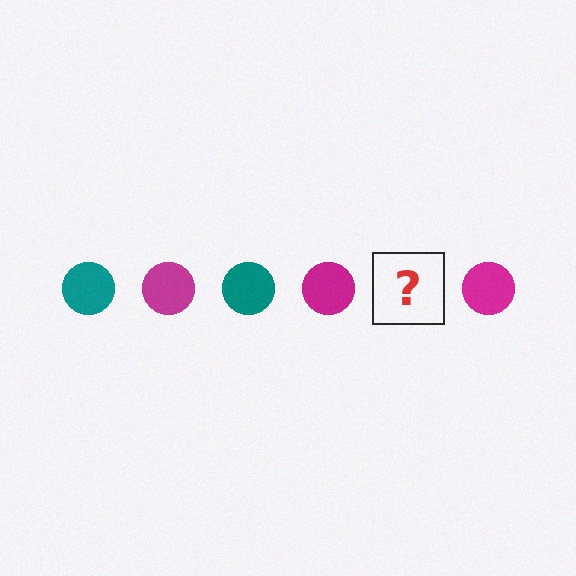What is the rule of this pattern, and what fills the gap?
The rule is that the pattern cycles through teal, magenta circles. The gap should be filled with a teal circle.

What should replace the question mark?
The question mark should be replaced with a teal circle.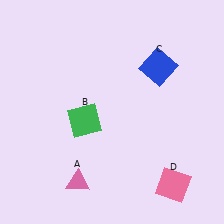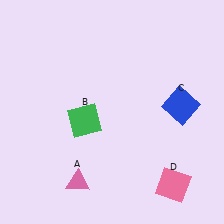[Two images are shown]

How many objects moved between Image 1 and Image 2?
1 object moved between the two images.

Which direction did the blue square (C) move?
The blue square (C) moved down.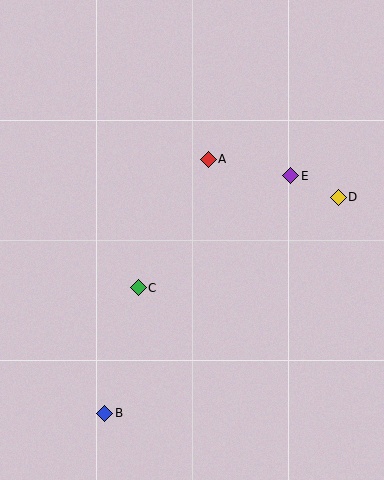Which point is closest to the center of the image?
Point C at (138, 288) is closest to the center.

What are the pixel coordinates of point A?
Point A is at (208, 159).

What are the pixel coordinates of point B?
Point B is at (105, 413).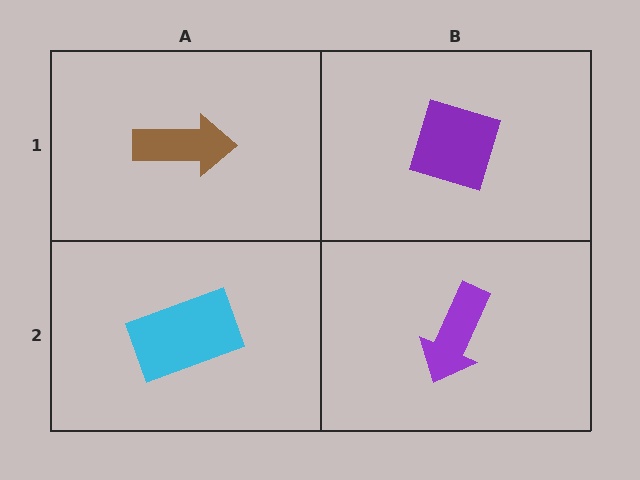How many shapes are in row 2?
2 shapes.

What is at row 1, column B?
A purple diamond.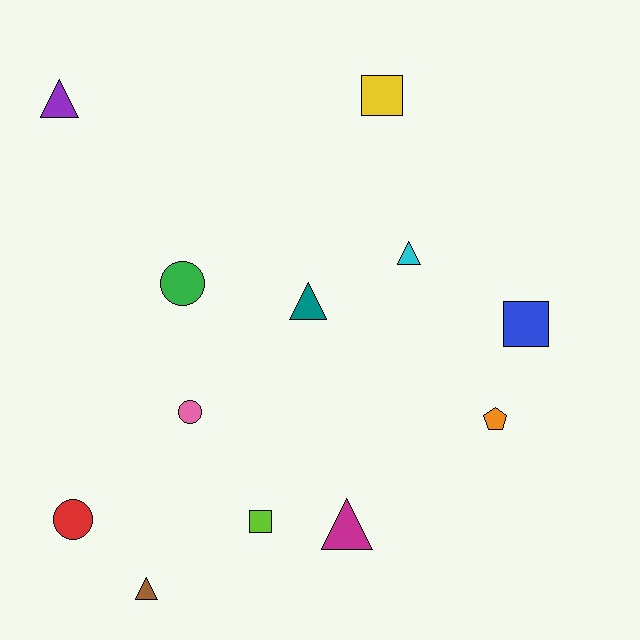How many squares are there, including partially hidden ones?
There are 3 squares.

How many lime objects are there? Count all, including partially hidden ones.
There is 1 lime object.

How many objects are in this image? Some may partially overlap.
There are 12 objects.